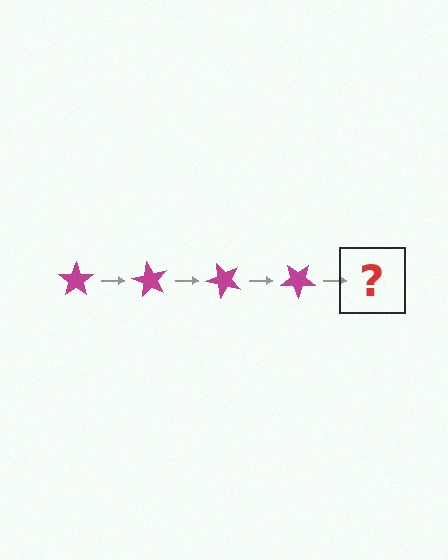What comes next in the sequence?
The next element should be a magenta star rotated 240 degrees.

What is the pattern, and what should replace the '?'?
The pattern is that the star rotates 60 degrees each step. The '?' should be a magenta star rotated 240 degrees.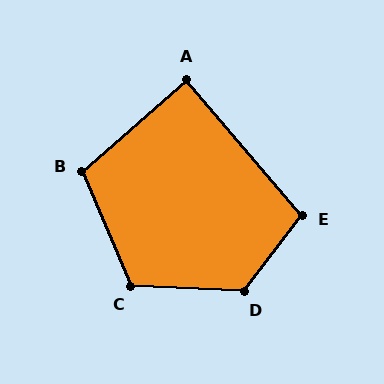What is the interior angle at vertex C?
Approximately 116 degrees (obtuse).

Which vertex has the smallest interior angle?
A, at approximately 89 degrees.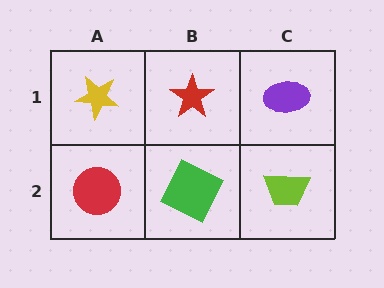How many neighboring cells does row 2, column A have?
2.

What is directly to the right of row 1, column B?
A purple ellipse.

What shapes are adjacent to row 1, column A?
A red circle (row 2, column A), a red star (row 1, column B).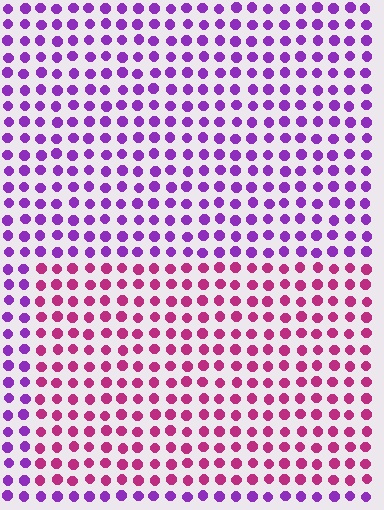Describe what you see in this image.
The image is filled with small purple elements in a uniform arrangement. A rectangle-shaped region is visible where the elements are tinted to a slightly different hue, forming a subtle color boundary.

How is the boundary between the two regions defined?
The boundary is defined purely by a slight shift in hue (about 44 degrees). Spacing, size, and orientation are identical on both sides.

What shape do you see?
I see a rectangle.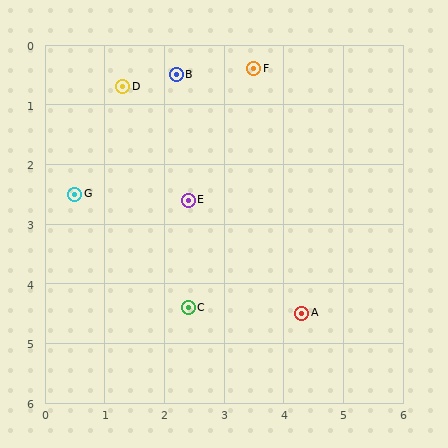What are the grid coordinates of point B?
Point B is at approximately (2.2, 0.5).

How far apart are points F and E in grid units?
Points F and E are about 2.5 grid units apart.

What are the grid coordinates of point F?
Point F is at approximately (3.5, 0.4).